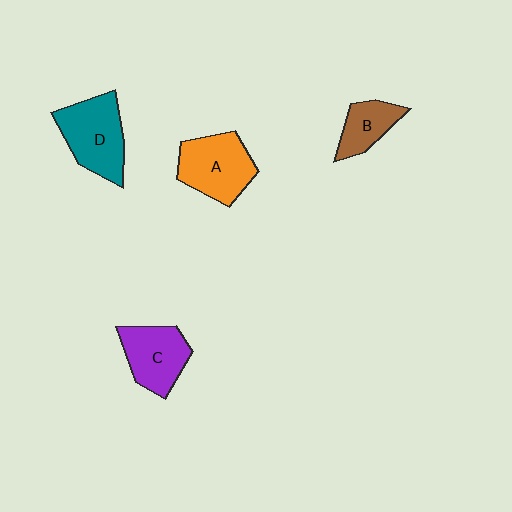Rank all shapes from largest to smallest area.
From largest to smallest: D (teal), A (orange), C (purple), B (brown).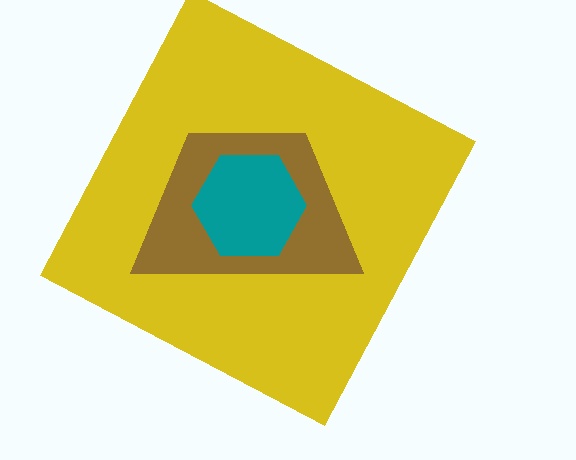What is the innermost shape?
The teal hexagon.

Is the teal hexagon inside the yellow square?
Yes.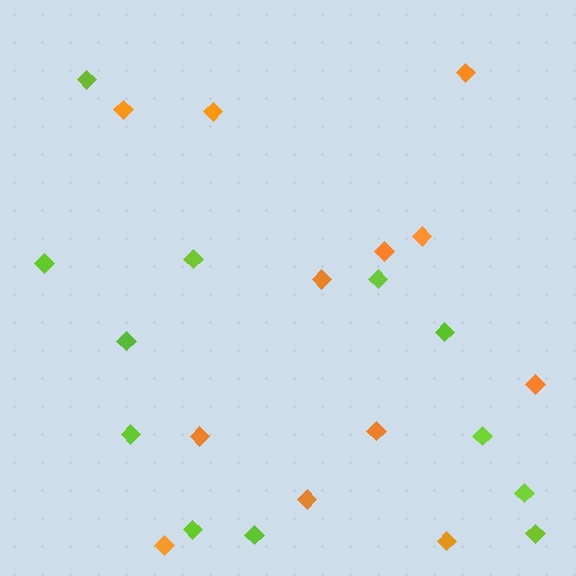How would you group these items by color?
There are 2 groups: one group of orange diamonds (12) and one group of lime diamonds (12).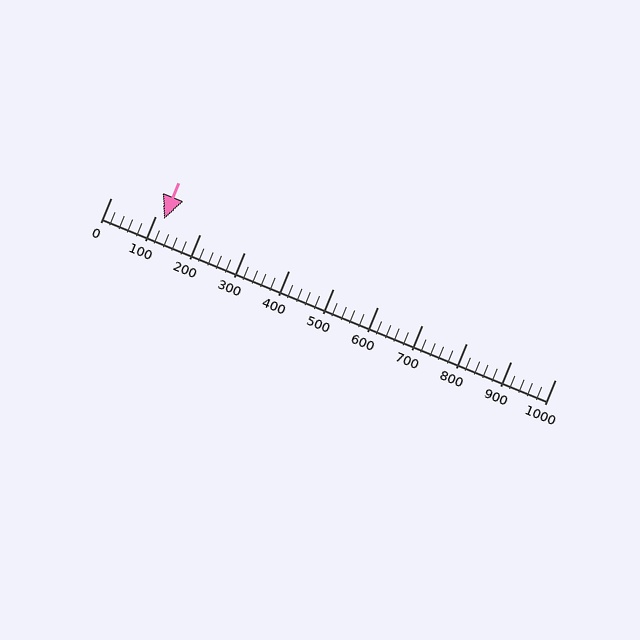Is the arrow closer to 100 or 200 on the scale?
The arrow is closer to 100.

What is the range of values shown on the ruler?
The ruler shows values from 0 to 1000.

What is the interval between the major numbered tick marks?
The major tick marks are spaced 100 units apart.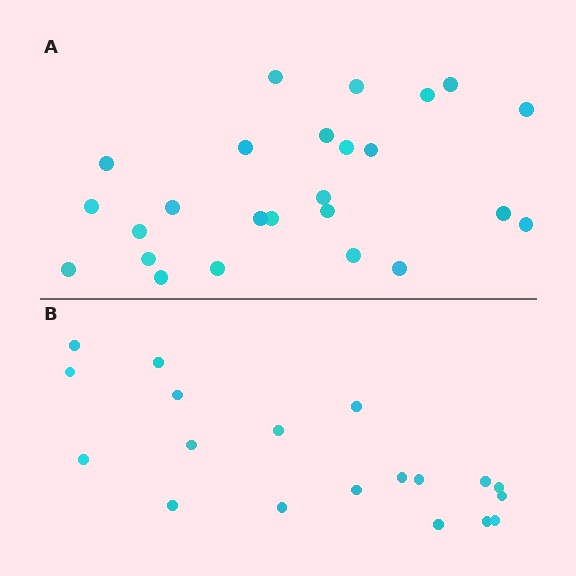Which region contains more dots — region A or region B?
Region A (the top region) has more dots.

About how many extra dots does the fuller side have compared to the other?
Region A has about 6 more dots than region B.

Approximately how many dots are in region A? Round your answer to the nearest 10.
About 20 dots. (The exact count is 25, which rounds to 20.)